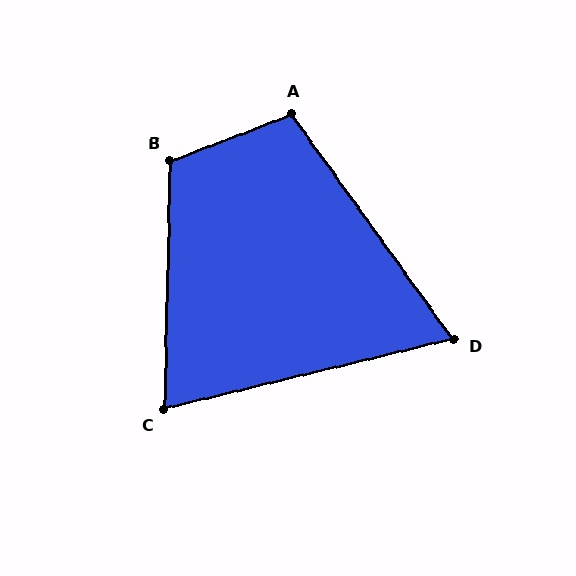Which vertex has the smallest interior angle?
D, at approximately 68 degrees.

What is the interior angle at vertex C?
Approximately 75 degrees (acute).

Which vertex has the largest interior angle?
B, at approximately 112 degrees.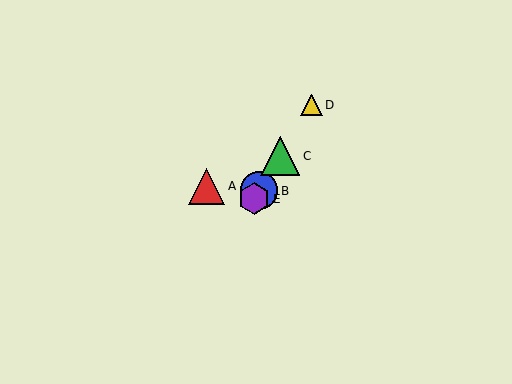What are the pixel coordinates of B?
Object B is at (259, 191).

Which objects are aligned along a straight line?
Objects B, C, D, E are aligned along a straight line.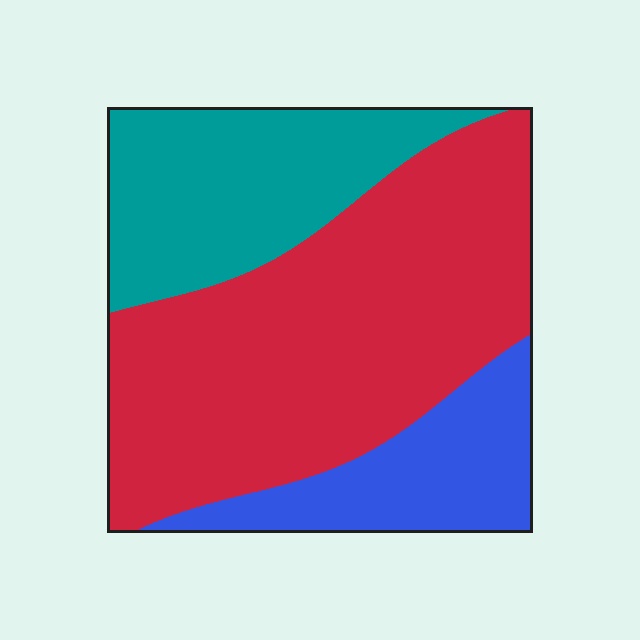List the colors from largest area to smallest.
From largest to smallest: red, teal, blue.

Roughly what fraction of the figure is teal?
Teal takes up about one quarter (1/4) of the figure.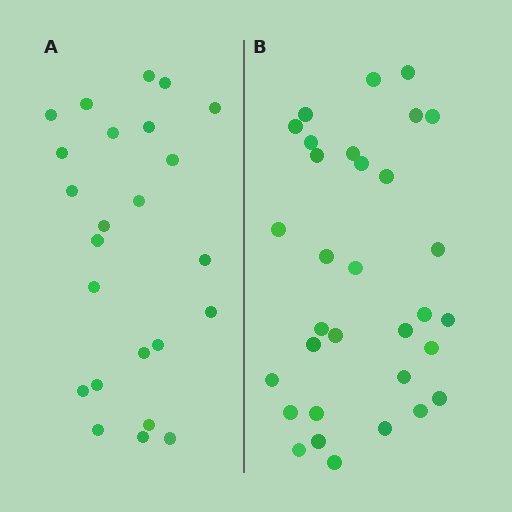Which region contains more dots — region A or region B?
Region B (the right region) has more dots.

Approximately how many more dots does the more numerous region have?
Region B has roughly 8 or so more dots than region A.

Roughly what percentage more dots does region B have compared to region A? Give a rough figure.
About 35% more.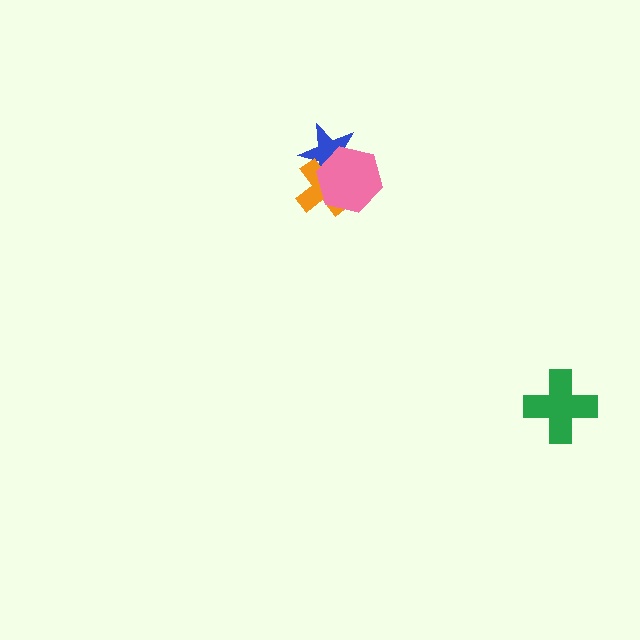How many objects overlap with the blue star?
2 objects overlap with the blue star.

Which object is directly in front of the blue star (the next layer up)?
The orange cross is directly in front of the blue star.